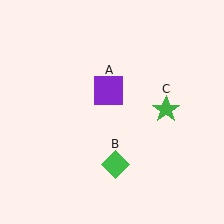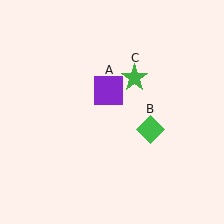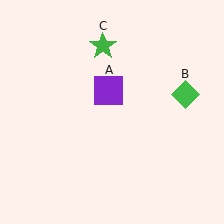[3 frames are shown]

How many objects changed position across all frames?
2 objects changed position: green diamond (object B), green star (object C).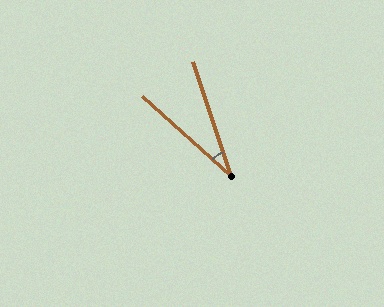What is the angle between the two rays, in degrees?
Approximately 30 degrees.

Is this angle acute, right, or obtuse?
It is acute.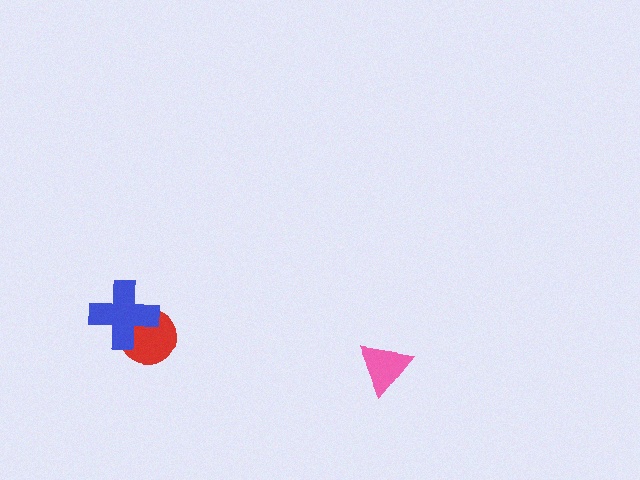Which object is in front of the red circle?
The blue cross is in front of the red circle.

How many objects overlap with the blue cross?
1 object overlaps with the blue cross.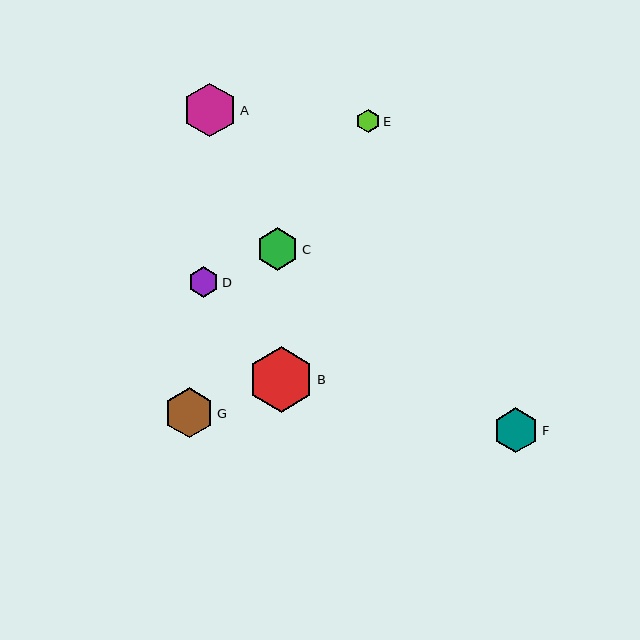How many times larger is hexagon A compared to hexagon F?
Hexagon A is approximately 1.2 times the size of hexagon F.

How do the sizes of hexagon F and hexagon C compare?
Hexagon F and hexagon C are approximately the same size.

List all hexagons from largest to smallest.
From largest to smallest: B, A, G, F, C, D, E.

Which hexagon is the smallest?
Hexagon E is the smallest with a size of approximately 24 pixels.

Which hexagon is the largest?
Hexagon B is the largest with a size of approximately 66 pixels.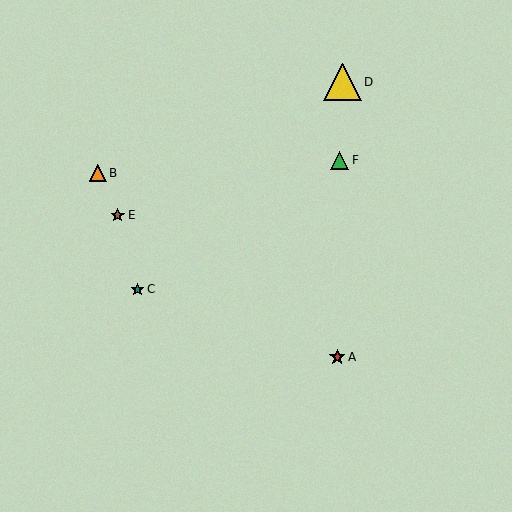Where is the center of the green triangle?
The center of the green triangle is at (340, 160).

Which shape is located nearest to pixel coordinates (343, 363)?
The red star (labeled A) at (337, 357) is nearest to that location.